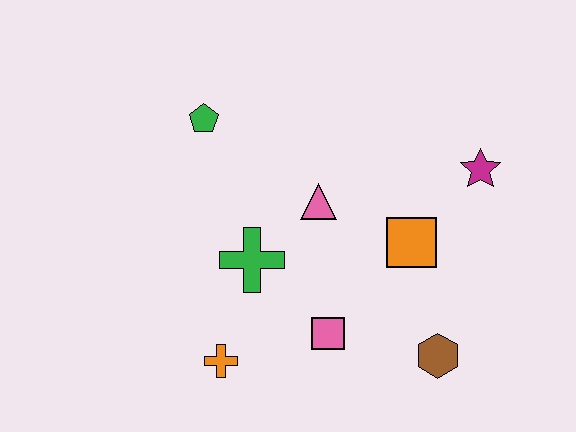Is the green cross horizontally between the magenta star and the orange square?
No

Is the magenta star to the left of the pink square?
No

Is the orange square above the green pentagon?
No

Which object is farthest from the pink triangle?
The brown hexagon is farthest from the pink triangle.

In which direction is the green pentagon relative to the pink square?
The green pentagon is above the pink square.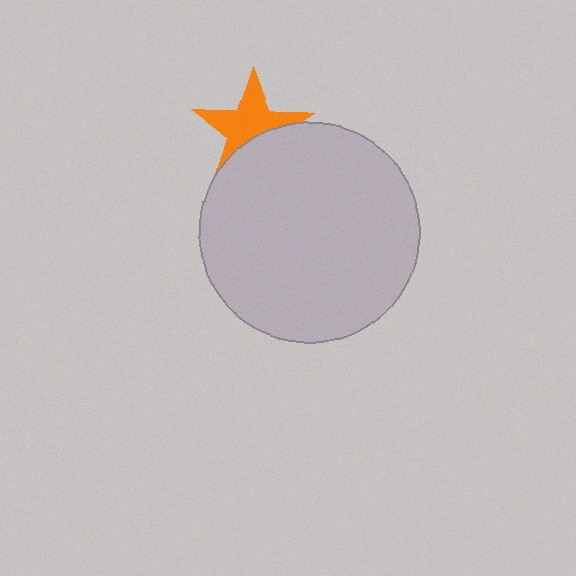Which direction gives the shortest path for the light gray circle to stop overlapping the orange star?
Moving down gives the shortest separation.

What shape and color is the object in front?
The object in front is a light gray circle.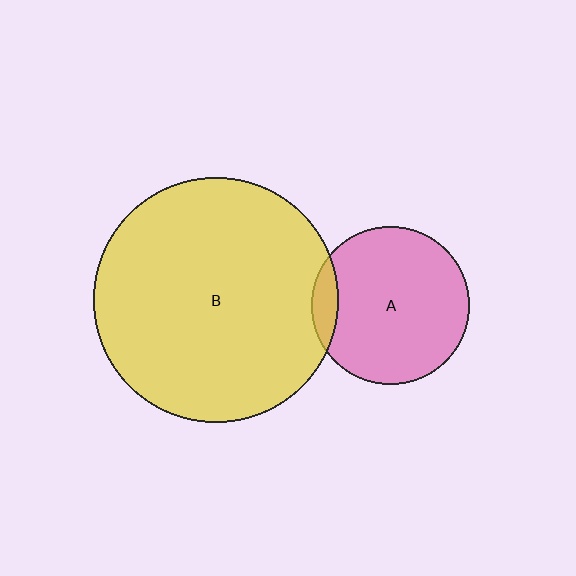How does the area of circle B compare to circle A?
Approximately 2.4 times.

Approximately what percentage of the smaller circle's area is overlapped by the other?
Approximately 10%.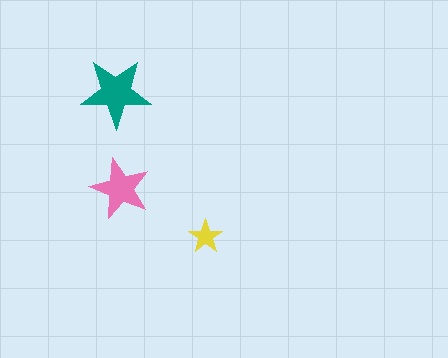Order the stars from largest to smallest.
the teal one, the pink one, the yellow one.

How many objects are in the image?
There are 3 objects in the image.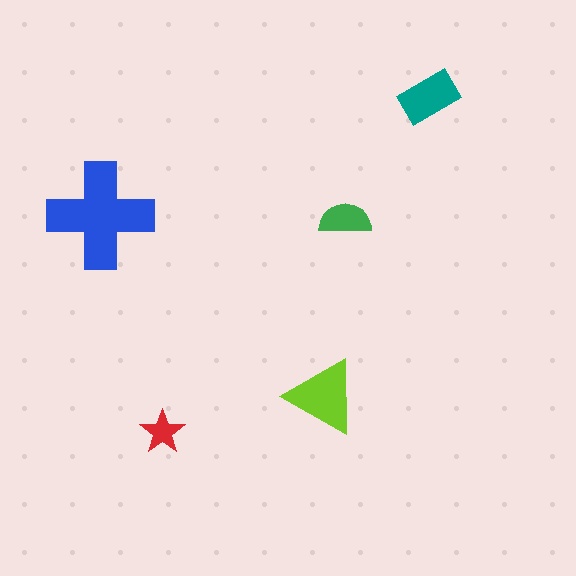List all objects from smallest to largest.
The red star, the green semicircle, the teal rectangle, the lime triangle, the blue cross.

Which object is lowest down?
The red star is bottommost.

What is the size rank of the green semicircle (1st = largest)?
4th.